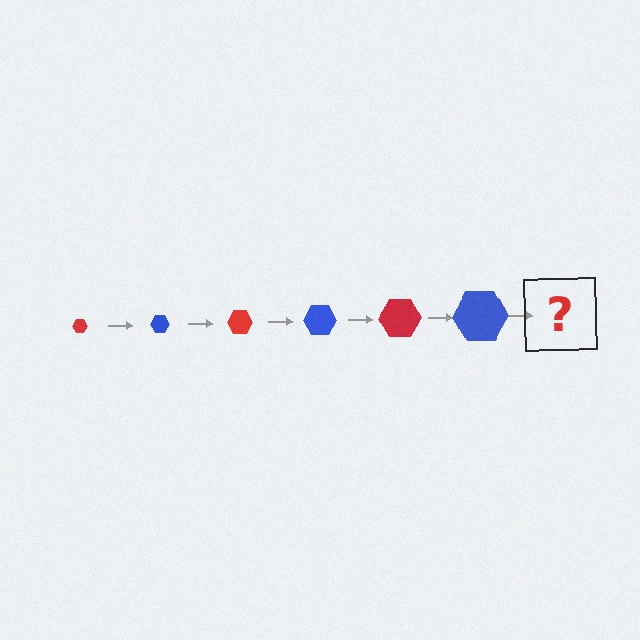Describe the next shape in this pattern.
It should be a red hexagon, larger than the previous one.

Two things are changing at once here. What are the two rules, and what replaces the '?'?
The two rules are that the hexagon grows larger each step and the color cycles through red and blue. The '?' should be a red hexagon, larger than the previous one.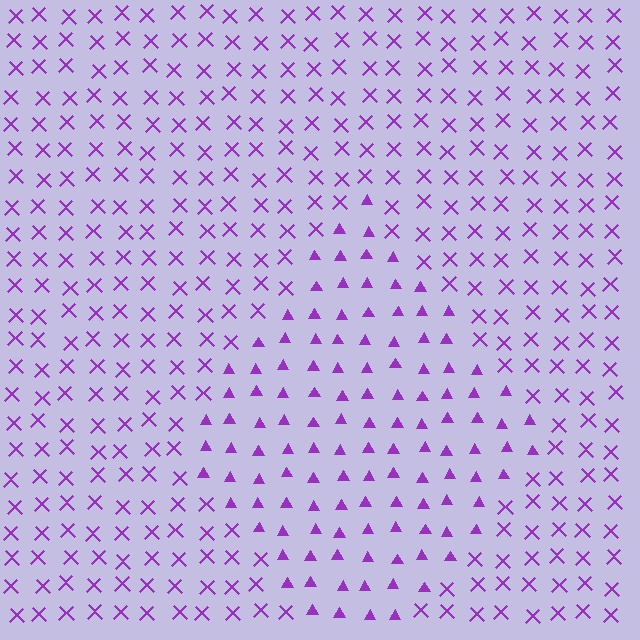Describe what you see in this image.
The image is filled with small purple elements arranged in a uniform grid. A diamond-shaped region contains triangles, while the surrounding area contains X marks. The boundary is defined purely by the change in element shape.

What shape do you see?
I see a diamond.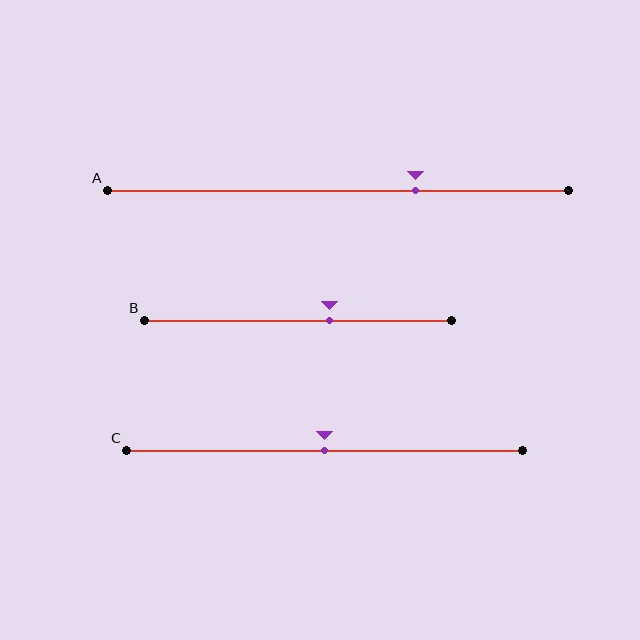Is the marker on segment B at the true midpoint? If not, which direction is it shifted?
No, the marker on segment B is shifted to the right by about 10% of the segment length.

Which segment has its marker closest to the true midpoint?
Segment C has its marker closest to the true midpoint.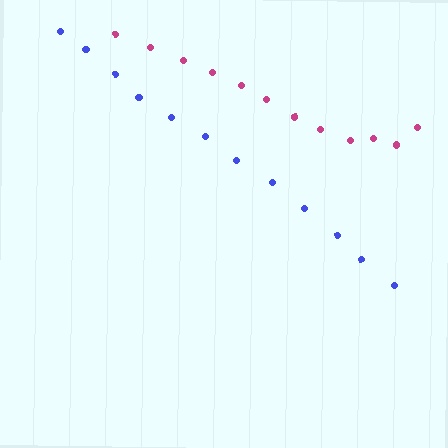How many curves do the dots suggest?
There are 2 distinct paths.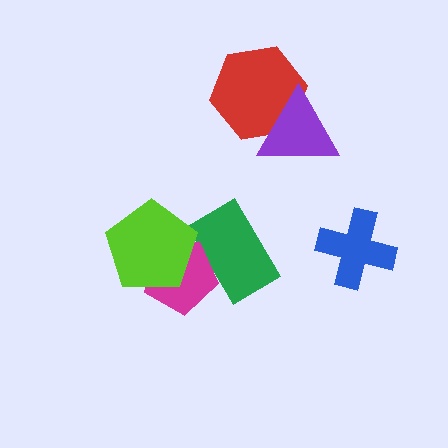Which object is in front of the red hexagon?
The purple triangle is in front of the red hexagon.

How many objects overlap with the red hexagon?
1 object overlaps with the red hexagon.